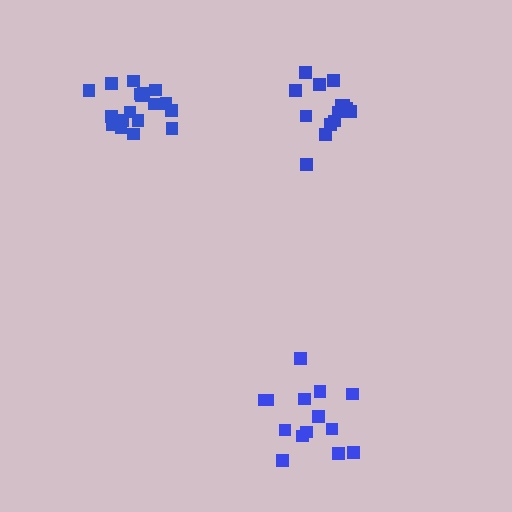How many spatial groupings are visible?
There are 3 spatial groupings.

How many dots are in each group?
Group 1: 18 dots, Group 2: 15 dots, Group 3: 14 dots (47 total).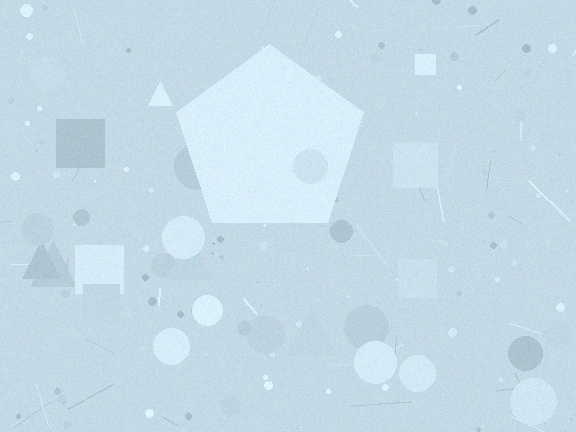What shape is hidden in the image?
A pentagon is hidden in the image.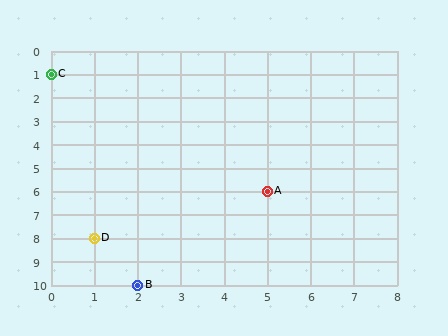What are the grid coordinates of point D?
Point D is at grid coordinates (1, 8).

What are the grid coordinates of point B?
Point B is at grid coordinates (2, 10).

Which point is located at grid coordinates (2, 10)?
Point B is at (2, 10).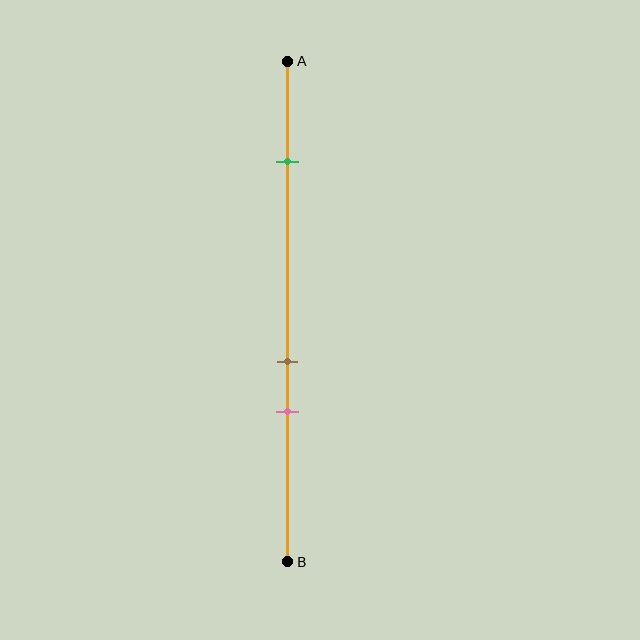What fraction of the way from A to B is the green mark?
The green mark is approximately 20% (0.2) of the way from A to B.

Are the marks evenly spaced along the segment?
No, the marks are not evenly spaced.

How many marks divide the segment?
There are 3 marks dividing the segment.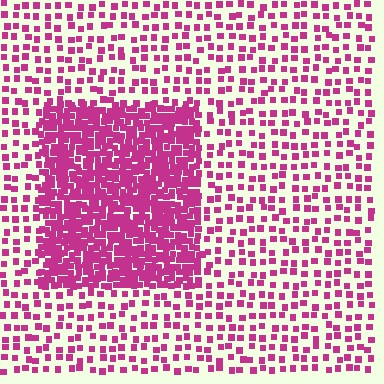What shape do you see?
I see a rectangle.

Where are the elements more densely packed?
The elements are more densely packed inside the rectangle boundary.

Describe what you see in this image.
The image contains small magenta elements arranged at two different densities. A rectangle-shaped region is visible where the elements are more densely packed than the surrounding area.